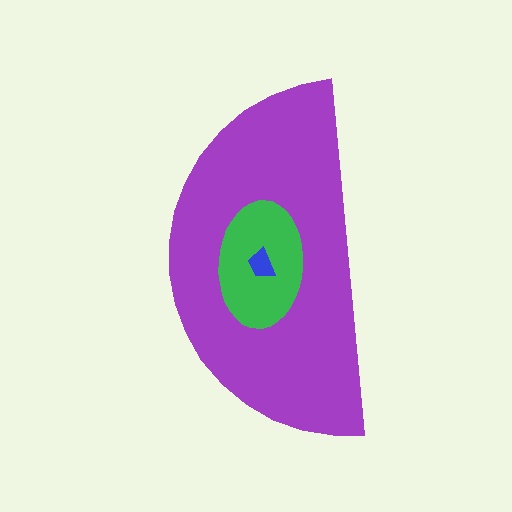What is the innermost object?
The blue trapezoid.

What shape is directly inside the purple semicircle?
The green ellipse.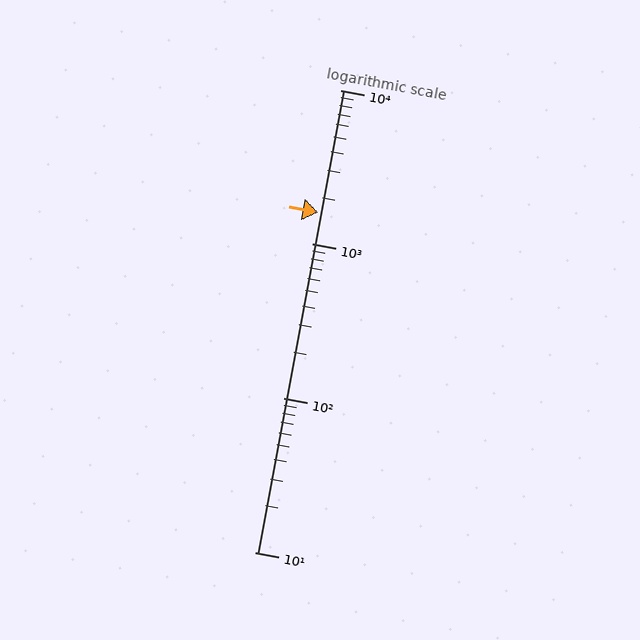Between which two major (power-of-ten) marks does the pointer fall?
The pointer is between 1000 and 10000.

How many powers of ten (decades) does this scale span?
The scale spans 3 decades, from 10 to 10000.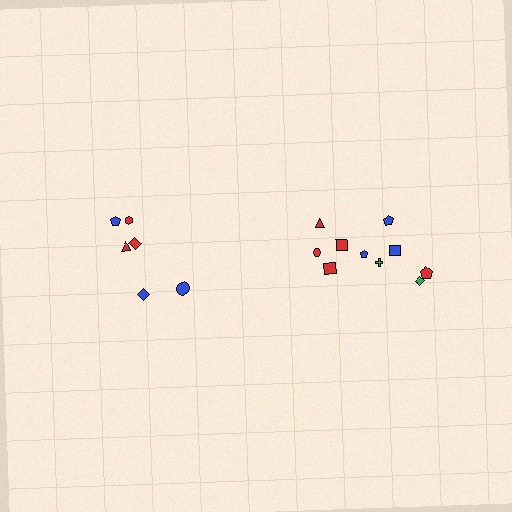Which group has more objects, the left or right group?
The right group.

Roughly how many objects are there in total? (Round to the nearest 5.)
Roughly 15 objects in total.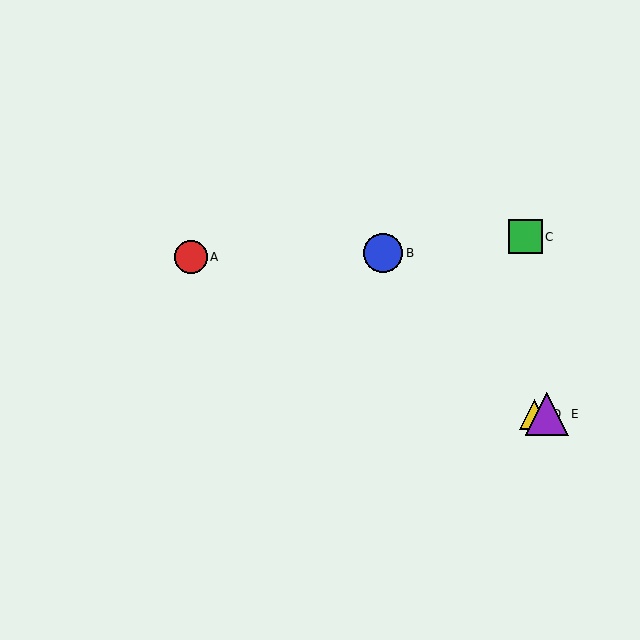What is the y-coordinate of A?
Object A is at y≈257.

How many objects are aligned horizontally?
2 objects (D, E) are aligned horizontally.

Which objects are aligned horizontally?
Objects D, E are aligned horizontally.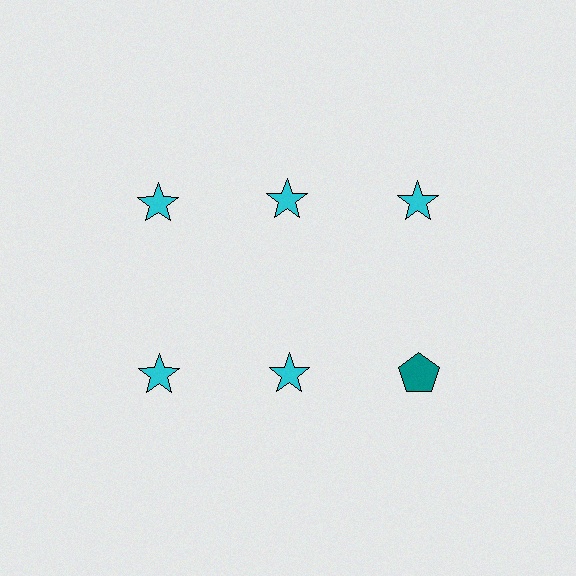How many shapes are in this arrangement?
There are 6 shapes arranged in a grid pattern.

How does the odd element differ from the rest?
It differs in both color (teal instead of cyan) and shape (pentagon instead of star).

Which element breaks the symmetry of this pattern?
The teal pentagon in the second row, center column breaks the symmetry. All other shapes are cyan stars.